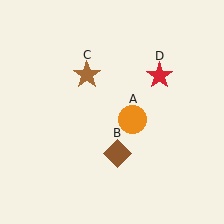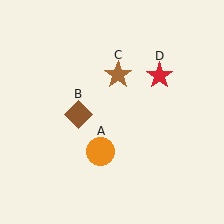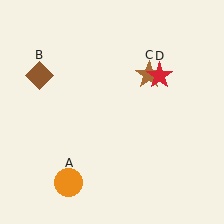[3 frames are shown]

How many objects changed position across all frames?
3 objects changed position: orange circle (object A), brown diamond (object B), brown star (object C).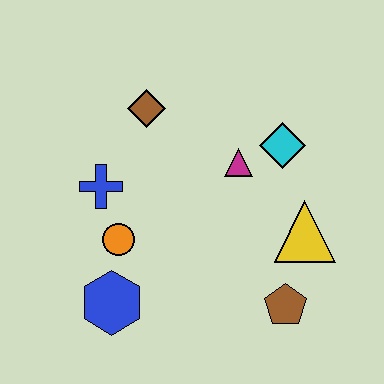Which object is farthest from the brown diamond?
The brown pentagon is farthest from the brown diamond.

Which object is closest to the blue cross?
The orange circle is closest to the blue cross.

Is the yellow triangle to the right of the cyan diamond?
Yes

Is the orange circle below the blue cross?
Yes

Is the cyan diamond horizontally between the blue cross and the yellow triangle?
Yes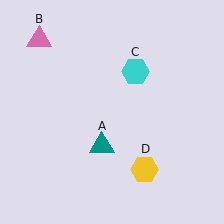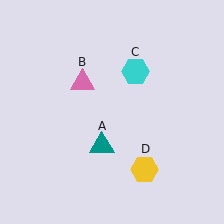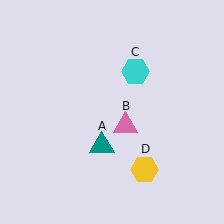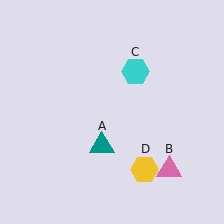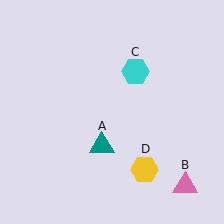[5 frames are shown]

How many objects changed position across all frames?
1 object changed position: pink triangle (object B).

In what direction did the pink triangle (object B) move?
The pink triangle (object B) moved down and to the right.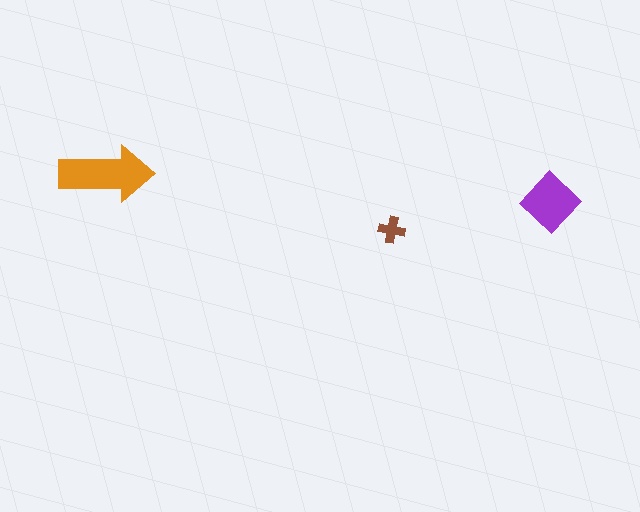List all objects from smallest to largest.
The brown cross, the purple diamond, the orange arrow.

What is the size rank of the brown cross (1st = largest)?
3rd.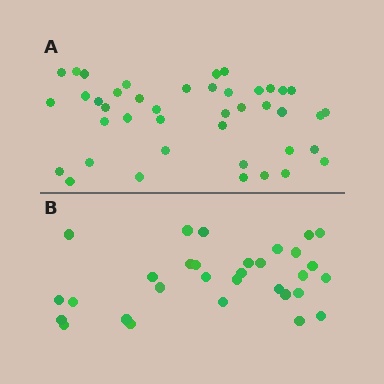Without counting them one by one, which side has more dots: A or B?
Region A (the top region) has more dots.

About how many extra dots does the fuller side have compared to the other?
Region A has roughly 12 or so more dots than region B.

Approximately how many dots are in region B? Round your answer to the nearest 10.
About 30 dots. (The exact count is 31, which rounds to 30.)